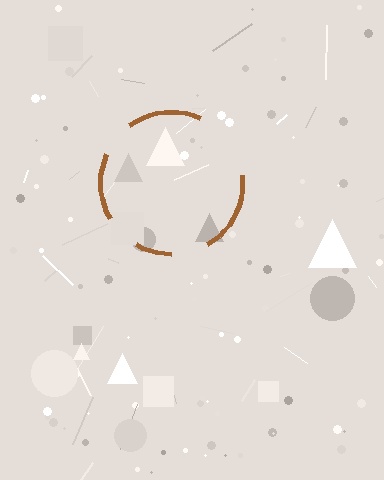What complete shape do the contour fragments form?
The contour fragments form a circle.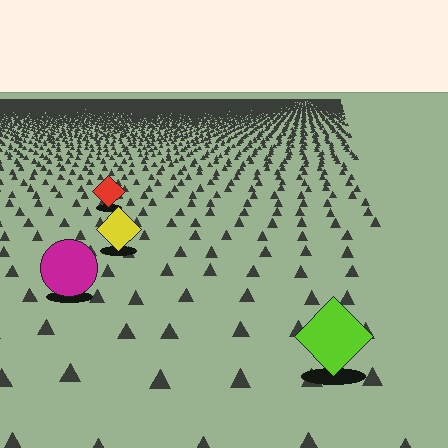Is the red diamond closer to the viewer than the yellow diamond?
No. The yellow diamond is closer — you can tell from the texture gradient: the ground texture is coarser near it.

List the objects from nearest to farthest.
From nearest to farthest: the lime diamond, the magenta circle, the yellow diamond, the red diamond.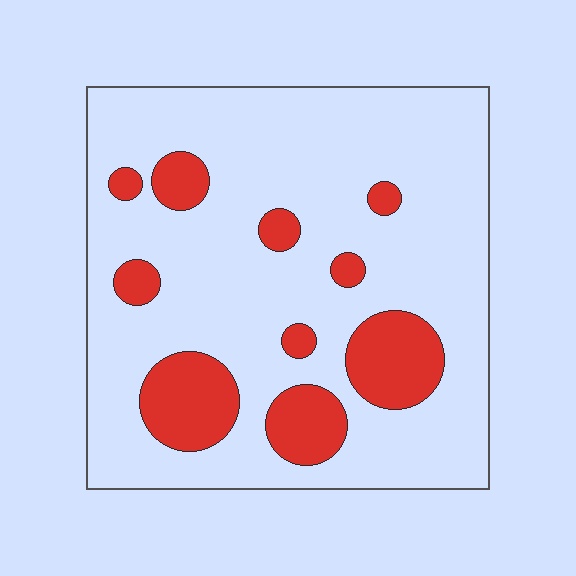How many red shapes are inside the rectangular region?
10.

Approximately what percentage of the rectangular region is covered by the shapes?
Approximately 20%.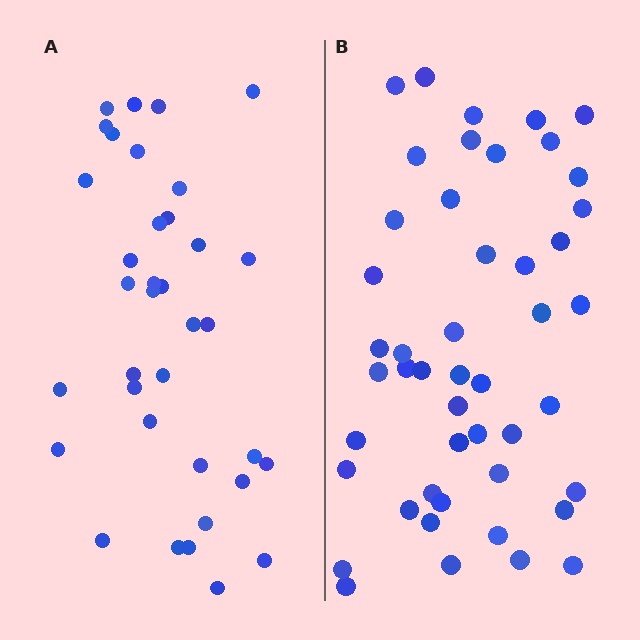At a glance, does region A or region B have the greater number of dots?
Region B (the right region) has more dots.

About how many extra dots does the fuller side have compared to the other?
Region B has roughly 12 or so more dots than region A.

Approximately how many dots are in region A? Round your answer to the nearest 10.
About 40 dots. (The exact count is 36, which rounds to 40.)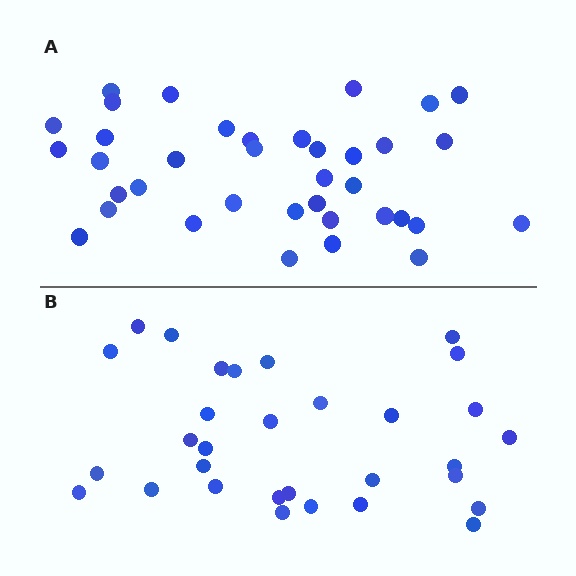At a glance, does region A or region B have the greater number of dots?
Region A (the top region) has more dots.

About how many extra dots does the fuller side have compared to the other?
Region A has about 6 more dots than region B.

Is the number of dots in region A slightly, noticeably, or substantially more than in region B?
Region A has only slightly more — the two regions are fairly close. The ratio is roughly 1.2 to 1.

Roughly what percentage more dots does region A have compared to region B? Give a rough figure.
About 20% more.